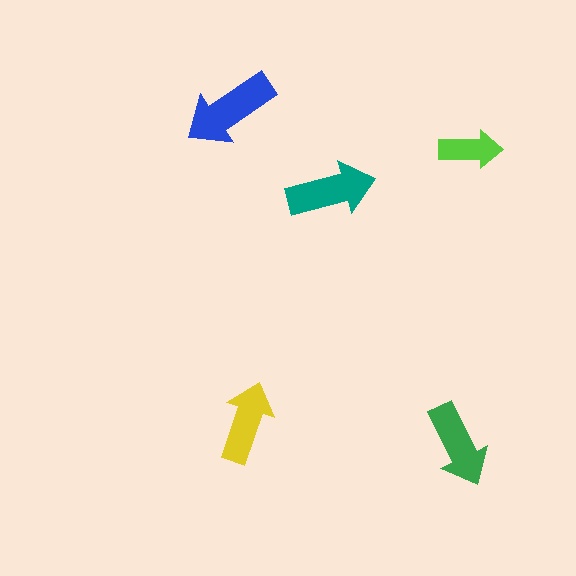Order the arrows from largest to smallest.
the blue one, the teal one, the green one, the yellow one, the lime one.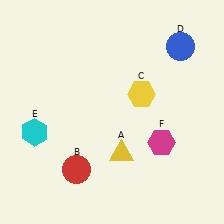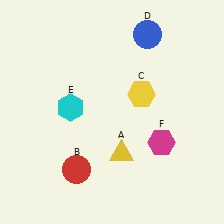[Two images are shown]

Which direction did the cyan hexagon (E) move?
The cyan hexagon (E) moved right.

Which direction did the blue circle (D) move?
The blue circle (D) moved left.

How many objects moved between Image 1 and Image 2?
2 objects moved between the two images.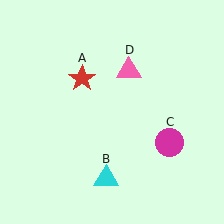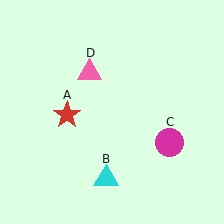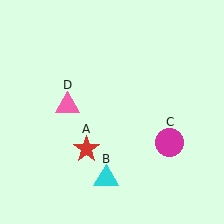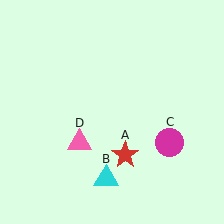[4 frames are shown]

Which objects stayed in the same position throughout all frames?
Cyan triangle (object B) and magenta circle (object C) remained stationary.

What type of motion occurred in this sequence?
The red star (object A), pink triangle (object D) rotated counterclockwise around the center of the scene.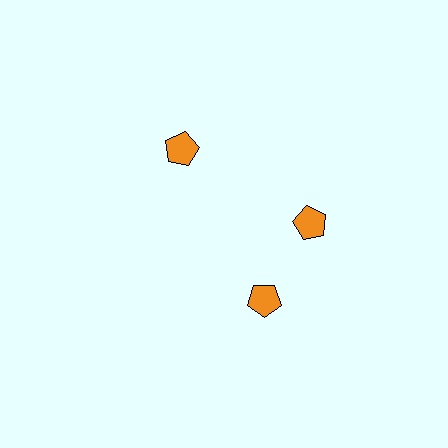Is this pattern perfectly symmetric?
No. The 3 orange pentagons are arranged in a ring, but one element near the 7 o'clock position is rotated out of alignment along the ring, breaking the 3-fold rotational symmetry.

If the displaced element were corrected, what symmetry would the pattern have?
It would have 3-fold rotational symmetry — the pattern would map onto itself every 120 degrees.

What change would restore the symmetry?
The symmetry would be restored by rotating it back into even spacing with its neighbors so that all 3 pentagons sit at equal angles and equal distance from the center.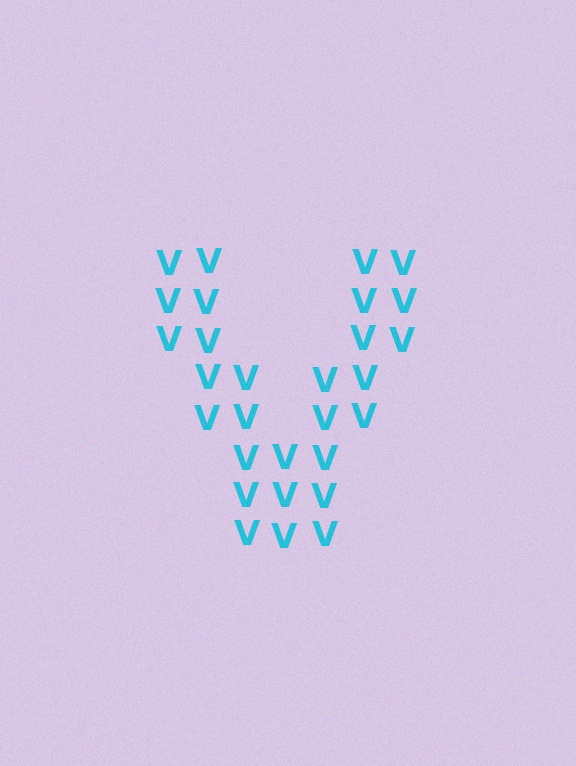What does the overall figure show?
The overall figure shows the letter V.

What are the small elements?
The small elements are letter V's.